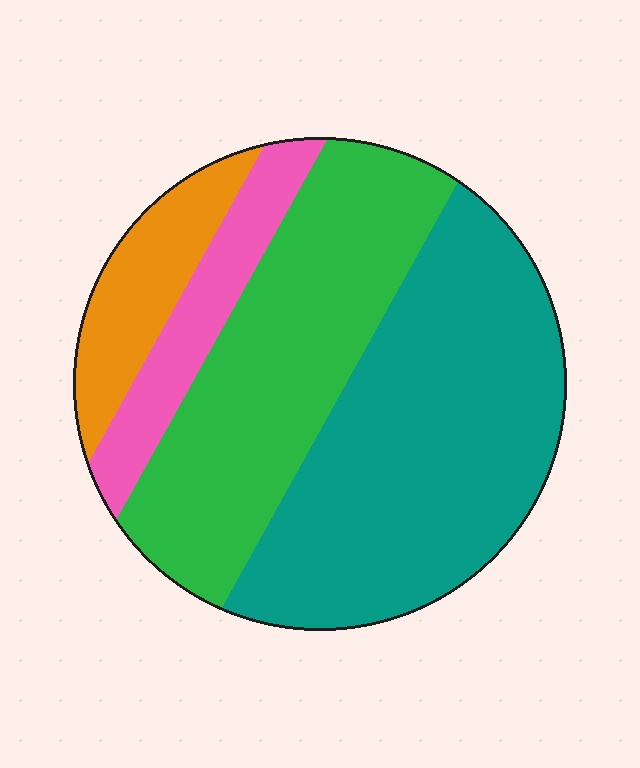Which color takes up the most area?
Teal, at roughly 45%.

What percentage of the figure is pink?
Pink takes up less than a quarter of the figure.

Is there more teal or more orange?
Teal.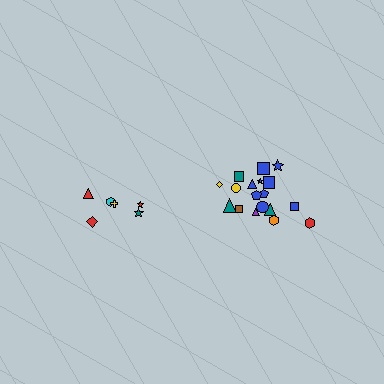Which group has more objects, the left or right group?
The right group.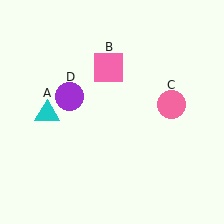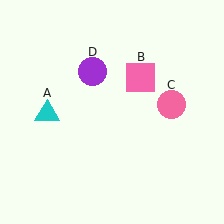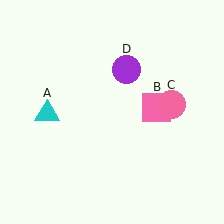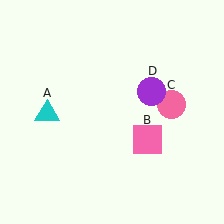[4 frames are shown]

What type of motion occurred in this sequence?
The pink square (object B), purple circle (object D) rotated clockwise around the center of the scene.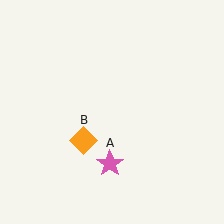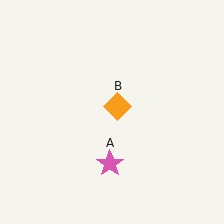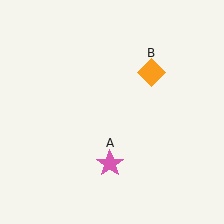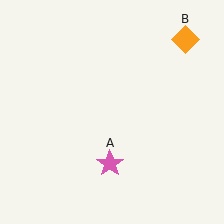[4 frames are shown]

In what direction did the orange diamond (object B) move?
The orange diamond (object B) moved up and to the right.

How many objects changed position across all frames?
1 object changed position: orange diamond (object B).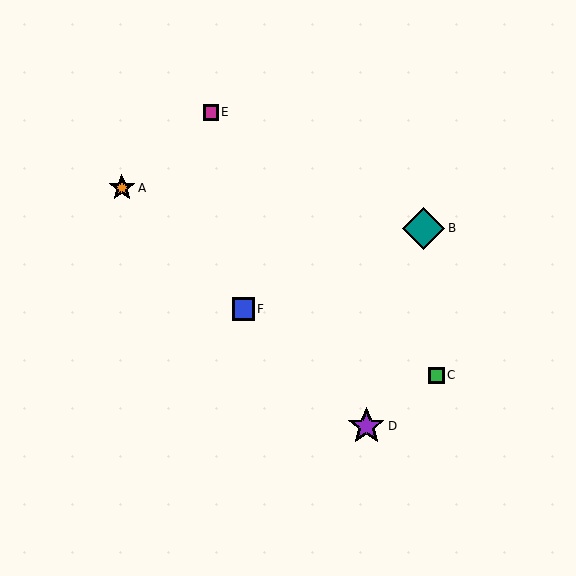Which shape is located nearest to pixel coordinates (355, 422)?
The purple star (labeled D) at (366, 426) is nearest to that location.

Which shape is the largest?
The teal diamond (labeled B) is the largest.